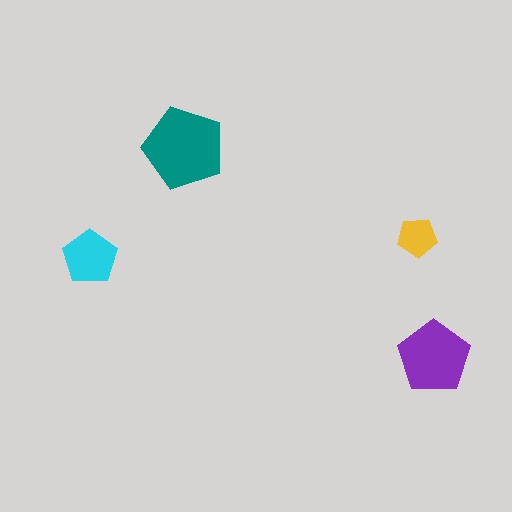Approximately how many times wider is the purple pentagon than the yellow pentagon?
About 2 times wider.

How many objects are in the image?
There are 4 objects in the image.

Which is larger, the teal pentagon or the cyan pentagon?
The teal one.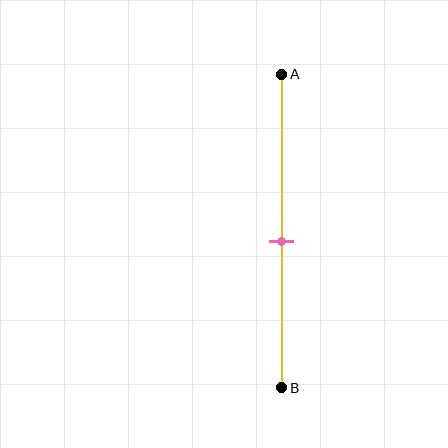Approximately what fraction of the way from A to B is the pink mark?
The pink mark is approximately 55% of the way from A to B.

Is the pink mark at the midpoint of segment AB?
No, the mark is at about 55% from A, not at the 50% midpoint.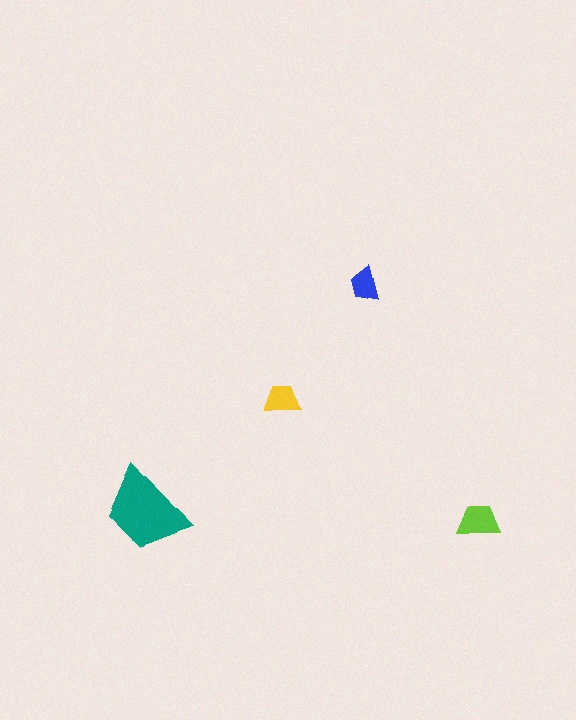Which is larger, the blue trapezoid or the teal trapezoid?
The teal one.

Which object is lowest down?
The lime trapezoid is bottommost.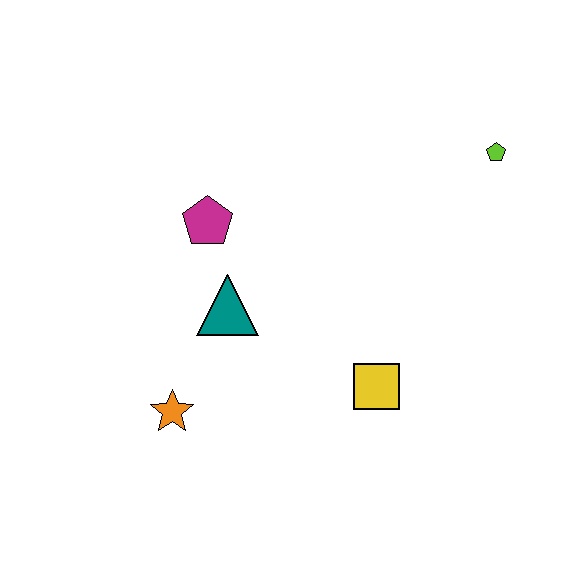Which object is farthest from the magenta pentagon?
The lime pentagon is farthest from the magenta pentagon.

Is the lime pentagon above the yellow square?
Yes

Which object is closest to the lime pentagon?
The yellow square is closest to the lime pentagon.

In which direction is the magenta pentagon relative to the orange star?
The magenta pentagon is above the orange star.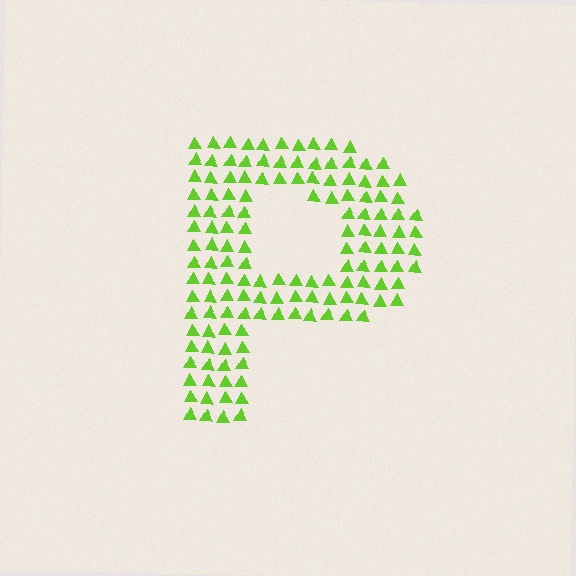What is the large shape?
The large shape is the letter P.